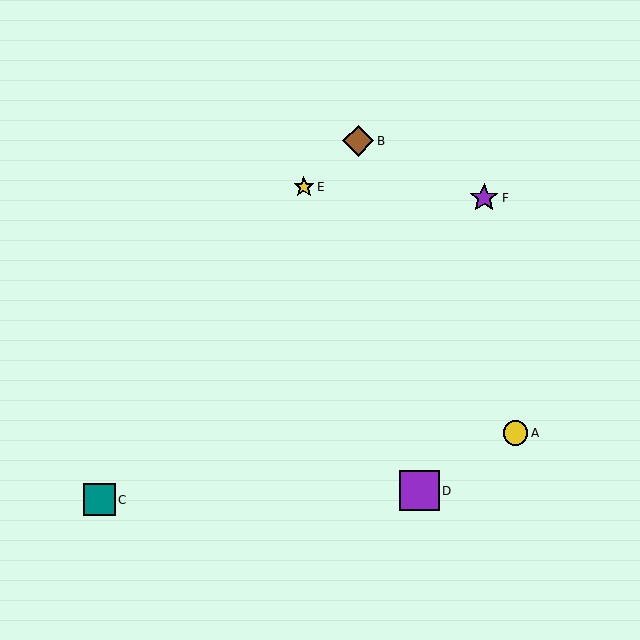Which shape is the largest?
The purple square (labeled D) is the largest.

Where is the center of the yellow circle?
The center of the yellow circle is at (516, 433).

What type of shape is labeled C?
Shape C is a teal square.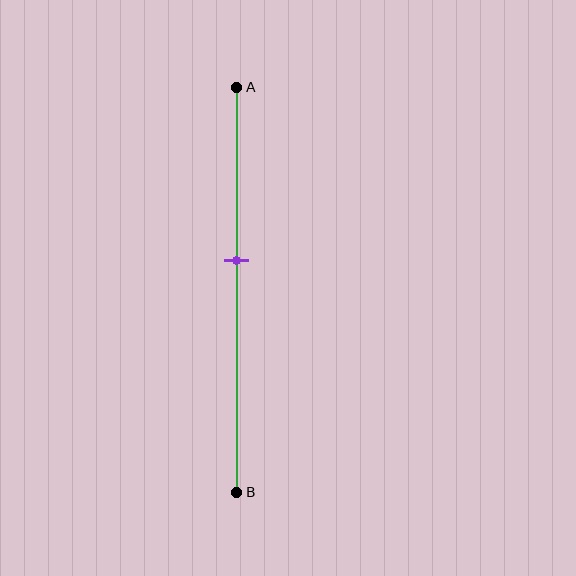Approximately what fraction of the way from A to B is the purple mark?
The purple mark is approximately 45% of the way from A to B.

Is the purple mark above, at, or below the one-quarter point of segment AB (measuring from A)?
The purple mark is below the one-quarter point of segment AB.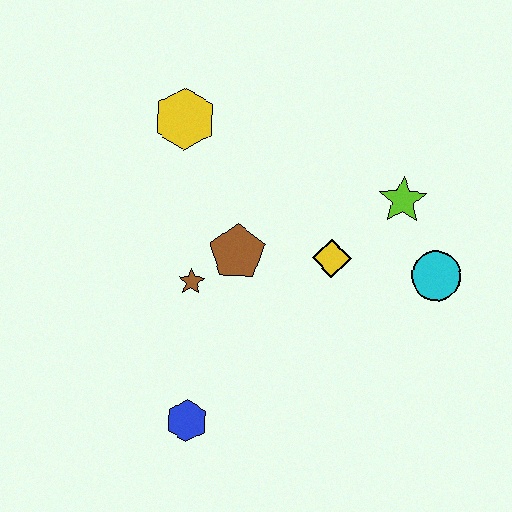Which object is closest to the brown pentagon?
The brown star is closest to the brown pentagon.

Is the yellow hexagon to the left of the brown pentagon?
Yes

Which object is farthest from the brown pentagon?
The cyan circle is farthest from the brown pentagon.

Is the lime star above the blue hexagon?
Yes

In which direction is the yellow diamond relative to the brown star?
The yellow diamond is to the right of the brown star.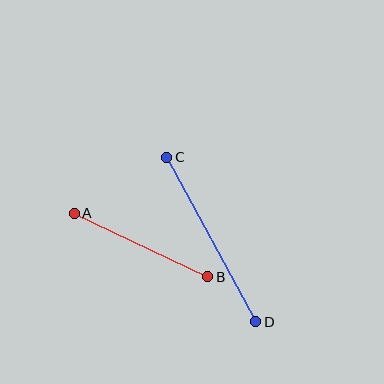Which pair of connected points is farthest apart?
Points C and D are farthest apart.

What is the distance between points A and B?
The distance is approximately 148 pixels.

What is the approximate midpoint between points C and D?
The midpoint is at approximately (211, 240) pixels.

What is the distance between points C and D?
The distance is approximately 187 pixels.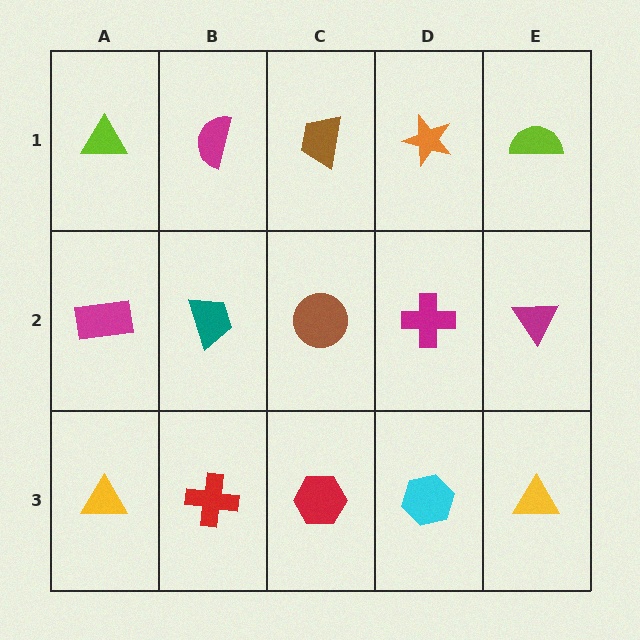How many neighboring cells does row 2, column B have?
4.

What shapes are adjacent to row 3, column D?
A magenta cross (row 2, column D), a red hexagon (row 3, column C), a yellow triangle (row 3, column E).